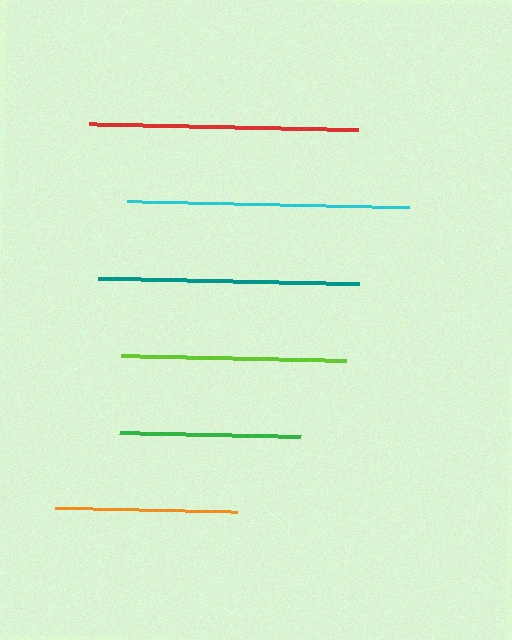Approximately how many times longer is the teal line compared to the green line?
The teal line is approximately 1.4 times the length of the green line.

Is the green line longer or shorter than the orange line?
The orange line is longer than the green line.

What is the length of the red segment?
The red segment is approximately 270 pixels long.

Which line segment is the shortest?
The green line is the shortest at approximately 181 pixels.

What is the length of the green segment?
The green segment is approximately 181 pixels long.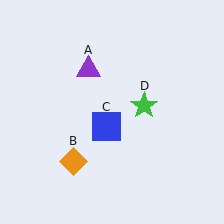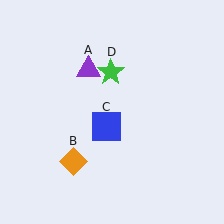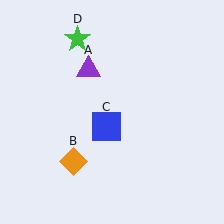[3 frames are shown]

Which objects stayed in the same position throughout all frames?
Purple triangle (object A) and orange diamond (object B) and blue square (object C) remained stationary.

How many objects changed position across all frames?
1 object changed position: green star (object D).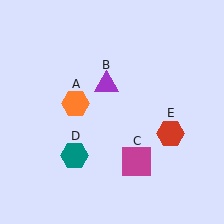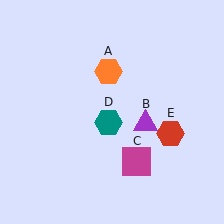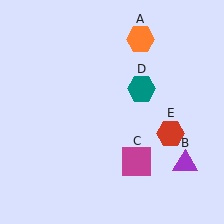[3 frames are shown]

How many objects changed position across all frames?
3 objects changed position: orange hexagon (object A), purple triangle (object B), teal hexagon (object D).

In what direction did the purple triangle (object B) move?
The purple triangle (object B) moved down and to the right.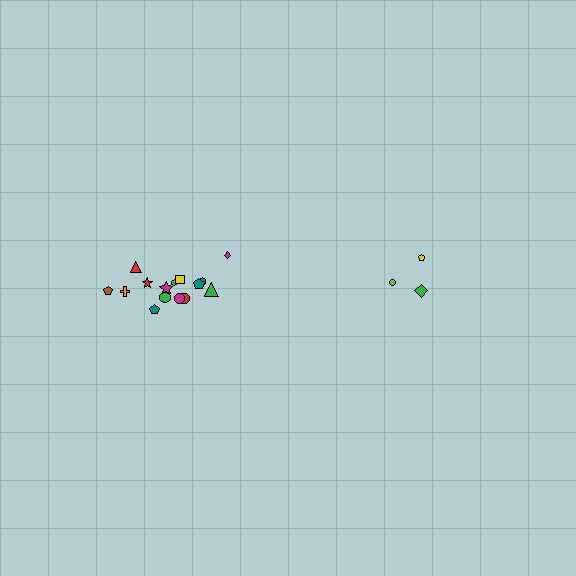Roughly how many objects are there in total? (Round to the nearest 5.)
Roughly 20 objects in total.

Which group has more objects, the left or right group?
The left group.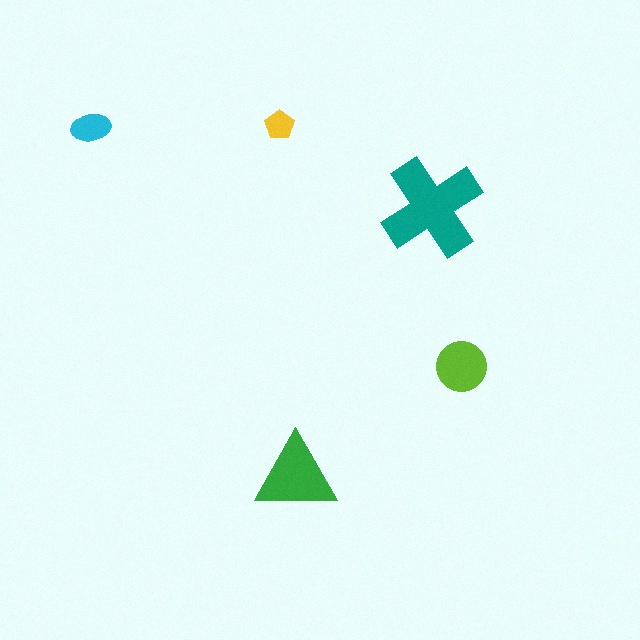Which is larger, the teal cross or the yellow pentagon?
The teal cross.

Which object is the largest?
The teal cross.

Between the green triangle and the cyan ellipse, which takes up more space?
The green triangle.